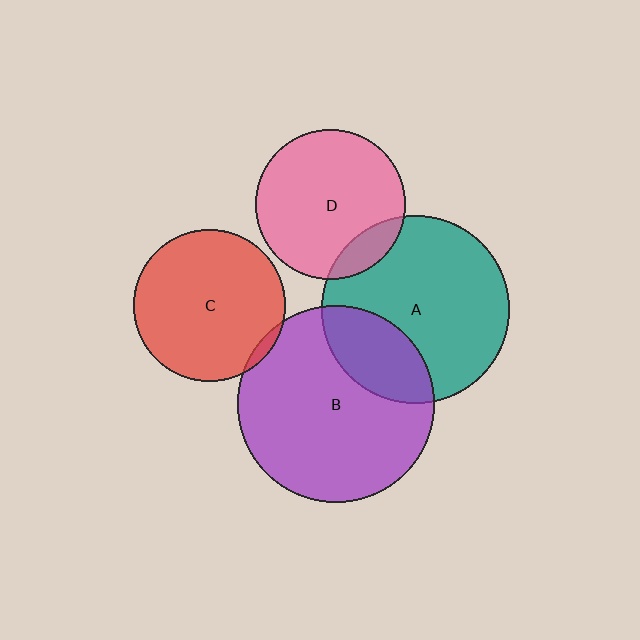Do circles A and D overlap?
Yes.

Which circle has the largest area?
Circle B (purple).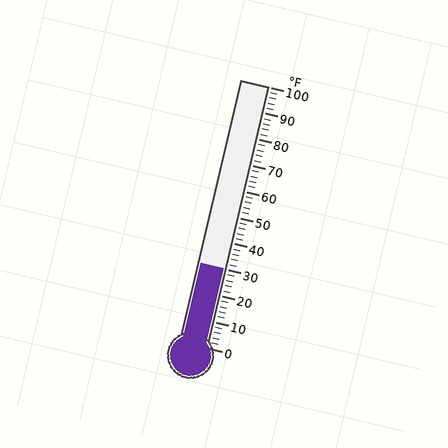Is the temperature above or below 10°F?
The temperature is above 10°F.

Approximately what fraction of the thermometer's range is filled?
The thermometer is filled to approximately 30% of its range.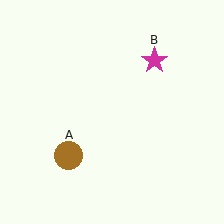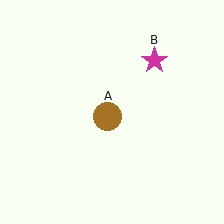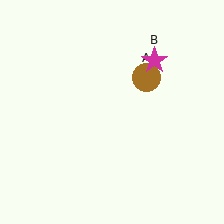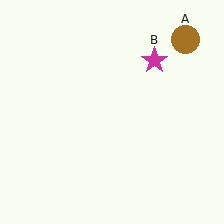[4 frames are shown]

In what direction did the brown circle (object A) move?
The brown circle (object A) moved up and to the right.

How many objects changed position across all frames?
1 object changed position: brown circle (object A).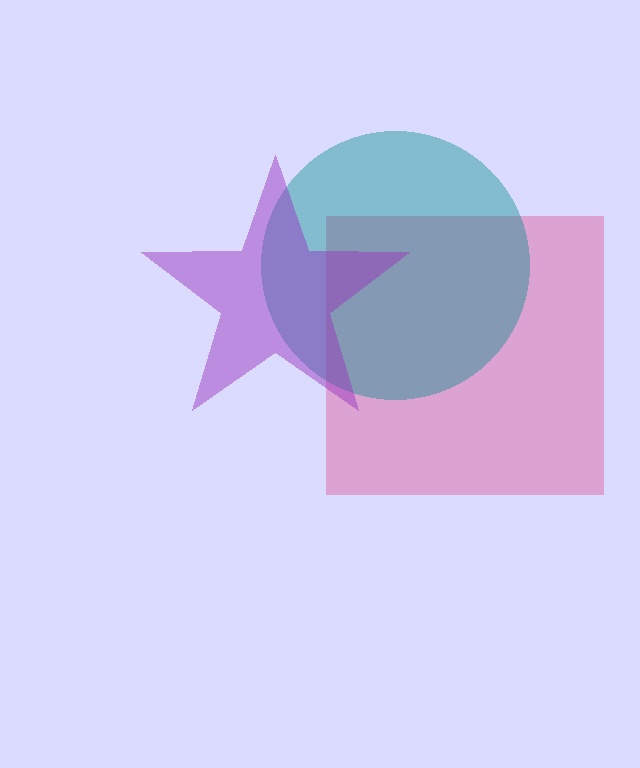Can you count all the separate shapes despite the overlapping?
Yes, there are 3 separate shapes.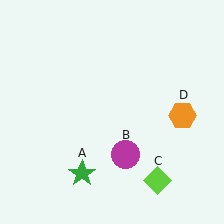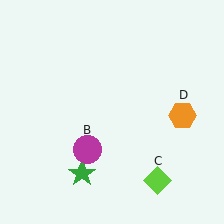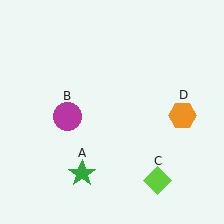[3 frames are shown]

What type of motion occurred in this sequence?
The magenta circle (object B) rotated clockwise around the center of the scene.